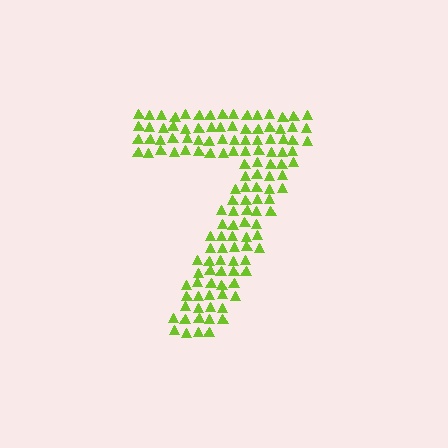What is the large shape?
The large shape is the digit 7.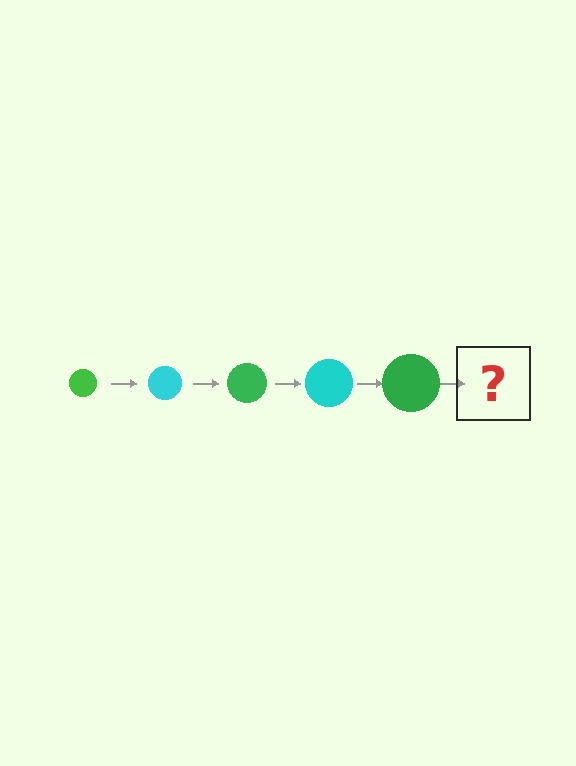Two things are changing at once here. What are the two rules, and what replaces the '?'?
The two rules are that the circle grows larger each step and the color cycles through green and cyan. The '?' should be a cyan circle, larger than the previous one.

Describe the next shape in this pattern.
It should be a cyan circle, larger than the previous one.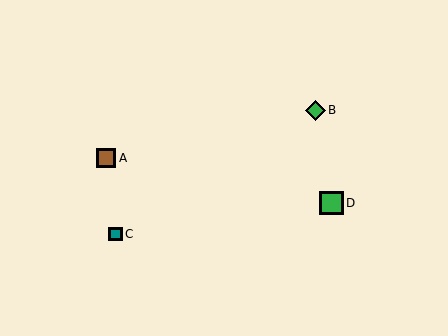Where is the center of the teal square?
The center of the teal square is at (116, 234).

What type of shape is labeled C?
Shape C is a teal square.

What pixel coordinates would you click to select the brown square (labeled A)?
Click at (106, 158) to select the brown square A.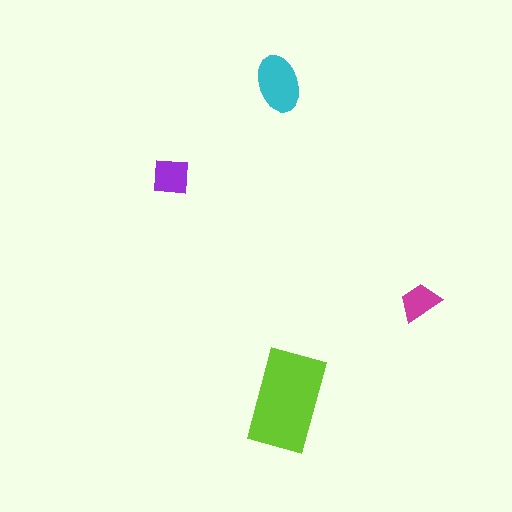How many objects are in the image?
There are 4 objects in the image.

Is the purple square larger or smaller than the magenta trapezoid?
Larger.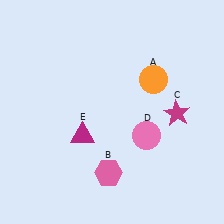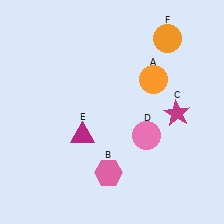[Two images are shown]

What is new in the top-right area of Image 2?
An orange circle (F) was added in the top-right area of Image 2.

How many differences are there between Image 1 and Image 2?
There is 1 difference between the two images.